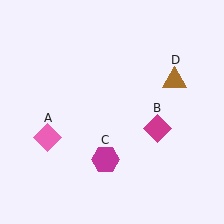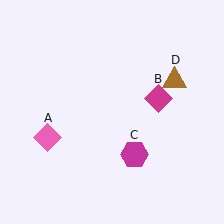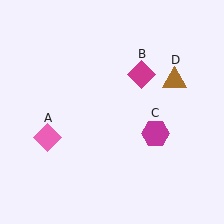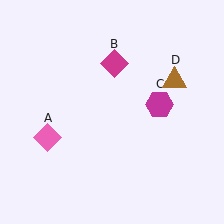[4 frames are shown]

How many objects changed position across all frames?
2 objects changed position: magenta diamond (object B), magenta hexagon (object C).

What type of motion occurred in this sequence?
The magenta diamond (object B), magenta hexagon (object C) rotated counterclockwise around the center of the scene.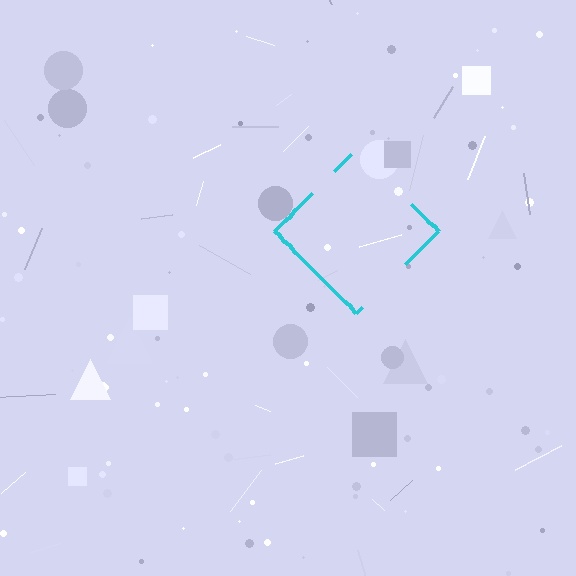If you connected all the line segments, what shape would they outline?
They would outline a diamond.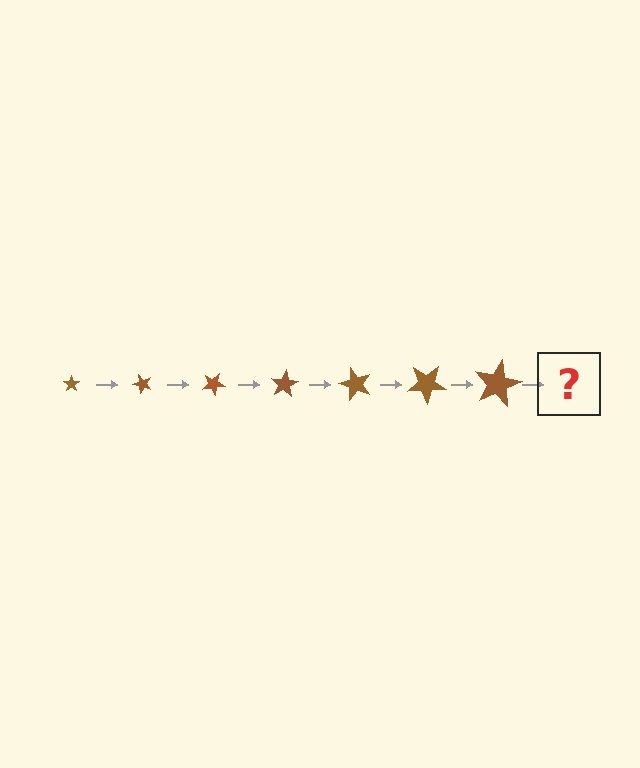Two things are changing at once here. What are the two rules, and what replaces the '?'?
The two rules are that the star grows larger each step and it rotates 50 degrees each step. The '?' should be a star, larger than the previous one and rotated 350 degrees from the start.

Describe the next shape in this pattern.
It should be a star, larger than the previous one and rotated 350 degrees from the start.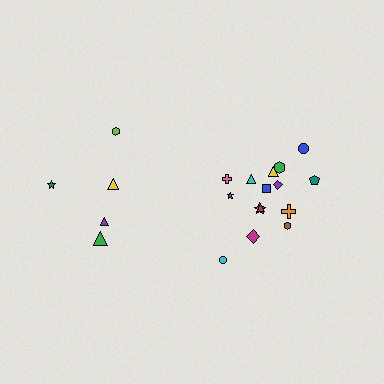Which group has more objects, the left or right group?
The right group.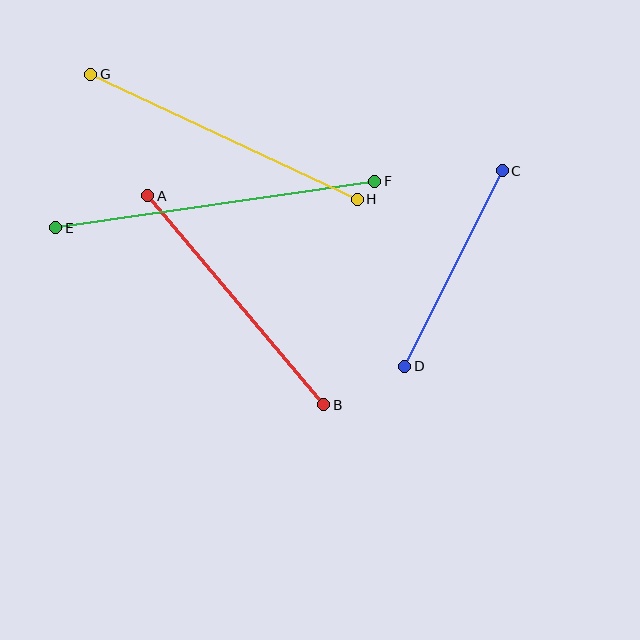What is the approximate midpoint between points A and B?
The midpoint is at approximately (236, 300) pixels.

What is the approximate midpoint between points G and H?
The midpoint is at approximately (224, 137) pixels.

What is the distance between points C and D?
The distance is approximately 219 pixels.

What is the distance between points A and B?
The distance is approximately 273 pixels.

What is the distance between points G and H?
The distance is approximately 294 pixels.